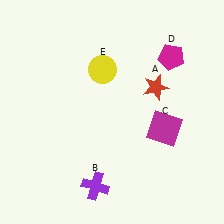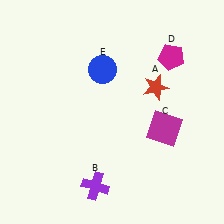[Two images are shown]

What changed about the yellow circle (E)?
In Image 1, E is yellow. In Image 2, it changed to blue.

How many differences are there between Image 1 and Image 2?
There is 1 difference between the two images.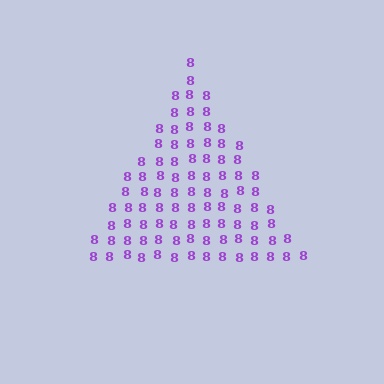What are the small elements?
The small elements are digit 8's.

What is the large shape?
The large shape is a triangle.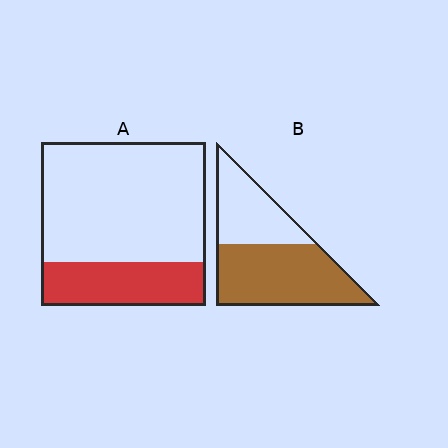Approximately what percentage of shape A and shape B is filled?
A is approximately 25% and B is approximately 60%.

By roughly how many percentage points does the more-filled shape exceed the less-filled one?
By roughly 35 percentage points (B over A).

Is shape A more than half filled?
No.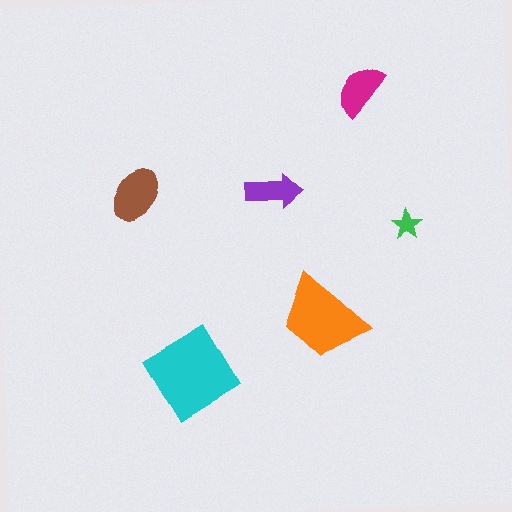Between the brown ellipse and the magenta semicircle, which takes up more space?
The brown ellipse.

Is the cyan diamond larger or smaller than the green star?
Larger.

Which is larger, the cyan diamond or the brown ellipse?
The cyan diamond.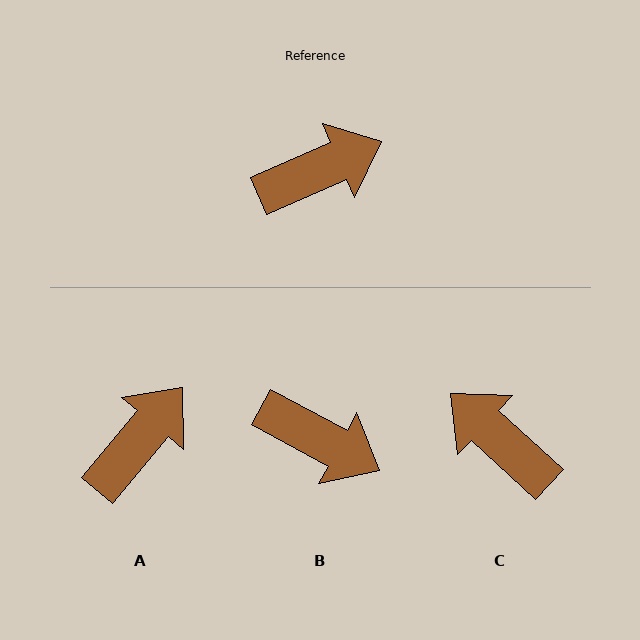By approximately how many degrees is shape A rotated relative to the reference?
Approximately 27 degrees counter-clockwise.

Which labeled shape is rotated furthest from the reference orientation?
C, about 114 degrees away.